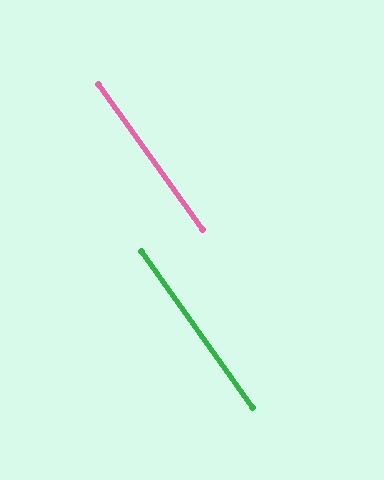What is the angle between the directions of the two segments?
Approximately 0 degrees.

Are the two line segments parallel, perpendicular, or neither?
Parallel — their directions differ by only 0.3°.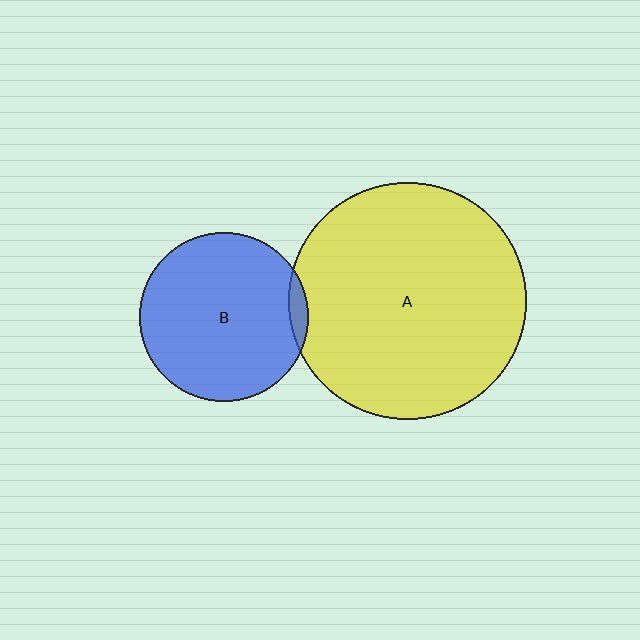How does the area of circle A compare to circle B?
Approximately 2.0 times.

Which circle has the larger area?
Circle A (yellow).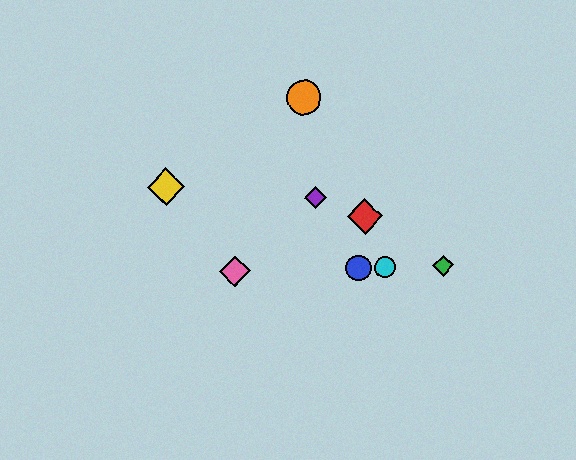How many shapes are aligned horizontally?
4 shapes (the blue circle, the green diamond, the cyan circle, the pink diamond) are aligned horizontally.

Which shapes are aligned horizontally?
The blue circle, the green diamond, the cyan circle, the pink diamond are aligned horizontally.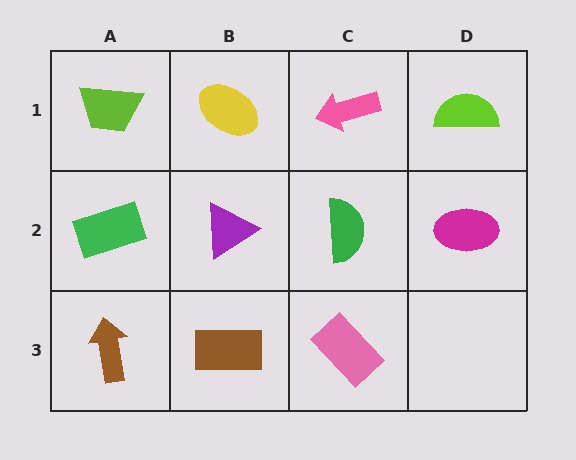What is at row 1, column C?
A pink arrow.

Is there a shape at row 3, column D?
No, that cell is empty.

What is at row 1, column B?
A yellow ellipse.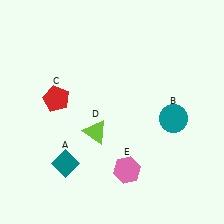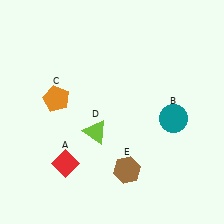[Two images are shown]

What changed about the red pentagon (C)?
In Image 1, C is red. In Image 2, it changed to orange.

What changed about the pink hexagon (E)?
In Image 1, E is pink. In Image 2, it changed to brown.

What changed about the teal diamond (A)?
In Image 1, A is teal. In Image 2, it changed to red.